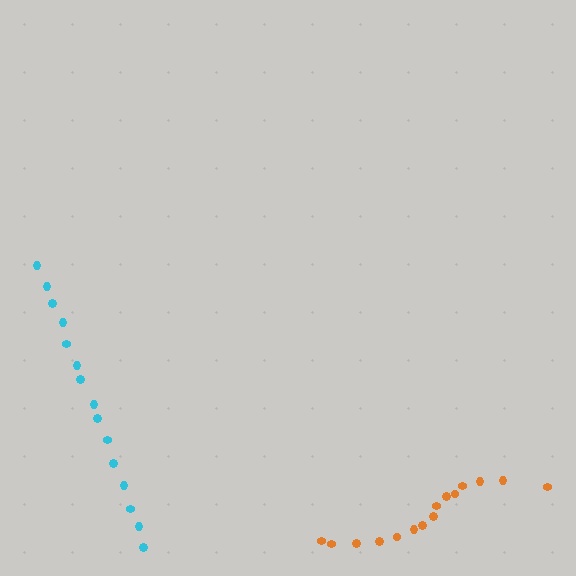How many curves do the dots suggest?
There are 2 distinct paths.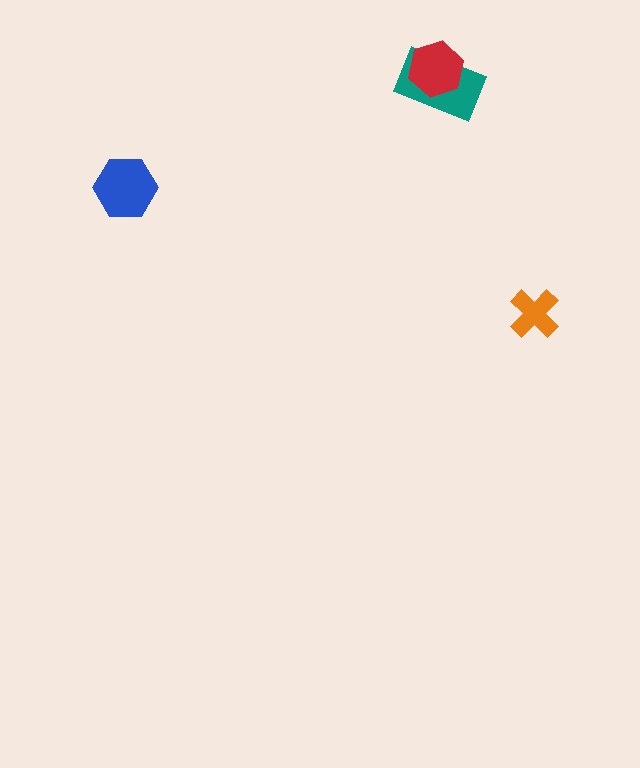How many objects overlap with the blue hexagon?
0 objects overlap with the blue hexagon.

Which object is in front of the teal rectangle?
The red hexagon is in front of the teal rectangle.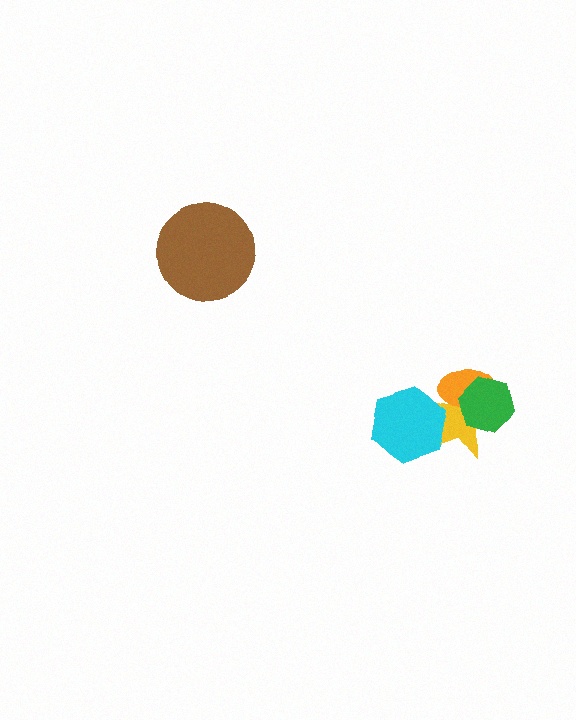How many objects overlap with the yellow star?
3 objects overlap with the yellow star.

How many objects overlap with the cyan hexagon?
1 object overlaps with the cyan hexagon.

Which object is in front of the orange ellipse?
The green hexagon is in front of the orange ellipse.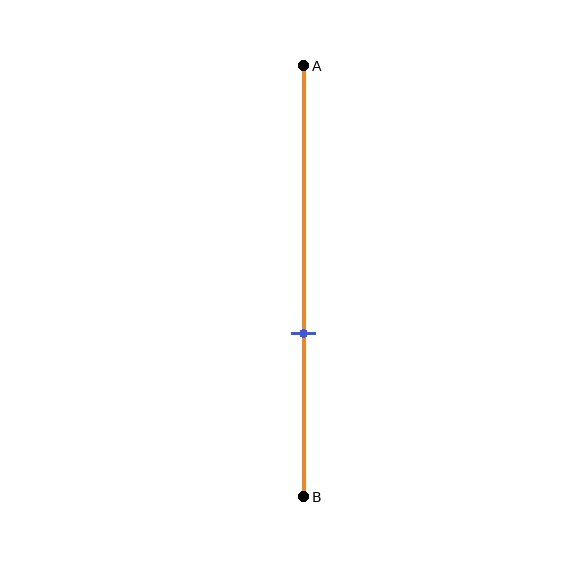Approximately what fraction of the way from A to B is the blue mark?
The blue mark is approximately 60% of the way from A to B.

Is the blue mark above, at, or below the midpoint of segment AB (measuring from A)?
The blue mark is below the midpoint of segment AB.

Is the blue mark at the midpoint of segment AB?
No, the mark is at about 60% from A, not at the 50% midpoint.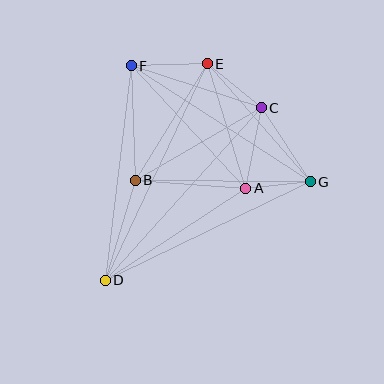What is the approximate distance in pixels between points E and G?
The distance between E and G is approximately 157 pixels.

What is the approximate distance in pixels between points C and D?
The distance between C and D is approximately 233 pixels.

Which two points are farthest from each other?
Points D and E are farthest from each other.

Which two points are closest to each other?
Points A and G are closest to each other.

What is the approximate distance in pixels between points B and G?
The distance between B and G is approximately 175 pixels.